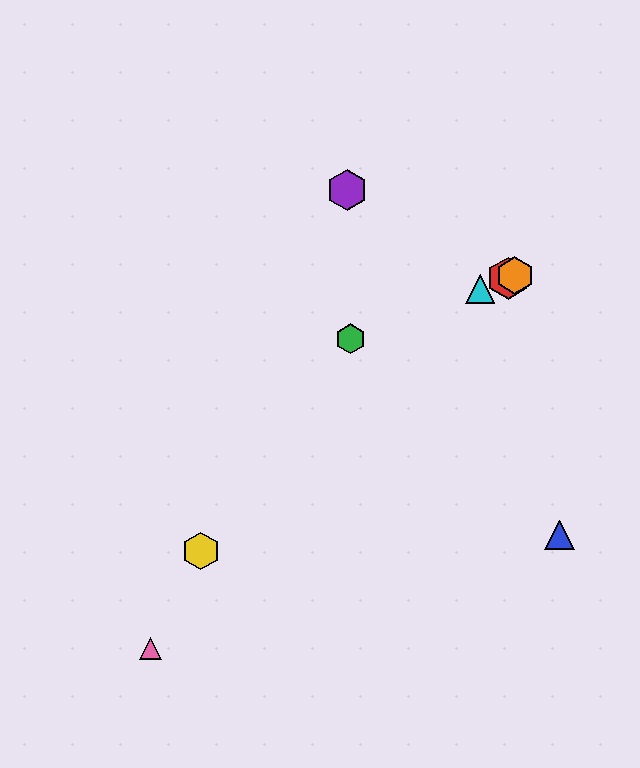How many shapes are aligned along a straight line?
4 shapes (the red hexagon, the green hexagon, the orange hexagon, the cyan triangle) are aligned along a straight line.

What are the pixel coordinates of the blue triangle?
The blue triangle is at (560, 535).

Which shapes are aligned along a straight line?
The red hexagon, the green hexagon, the orange hexagon, the cyan triangle are aligned along a straight line.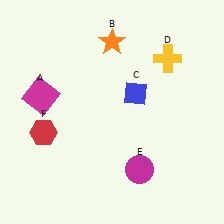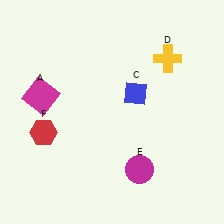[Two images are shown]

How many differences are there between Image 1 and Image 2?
There is 1 difference between the two images.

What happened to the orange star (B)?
The orange star (B) was removed in Image 2. It was in the top-right area of Image 1.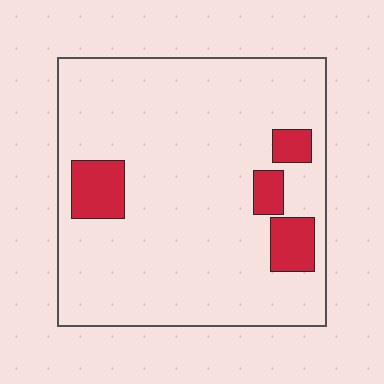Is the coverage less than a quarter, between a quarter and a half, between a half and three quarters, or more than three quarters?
Less than a quarter.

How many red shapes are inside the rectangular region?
4.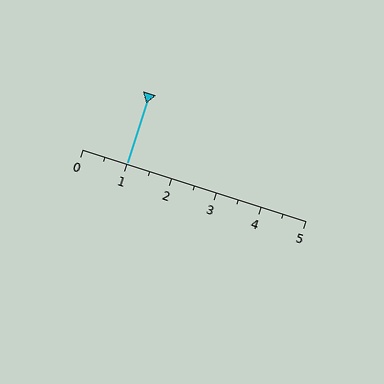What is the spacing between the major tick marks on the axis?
The major ticks are spaced 1 apart.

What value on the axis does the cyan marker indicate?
The marker indicates approximately 1.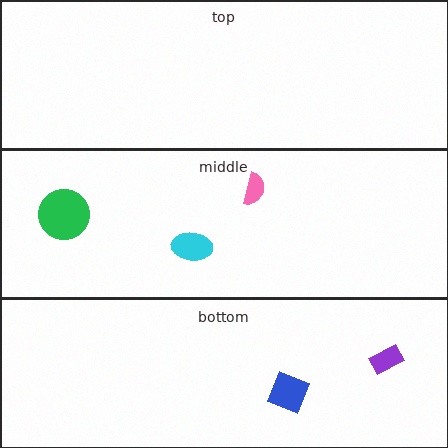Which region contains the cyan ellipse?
The middle region.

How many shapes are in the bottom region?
2.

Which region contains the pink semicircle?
The middle region.